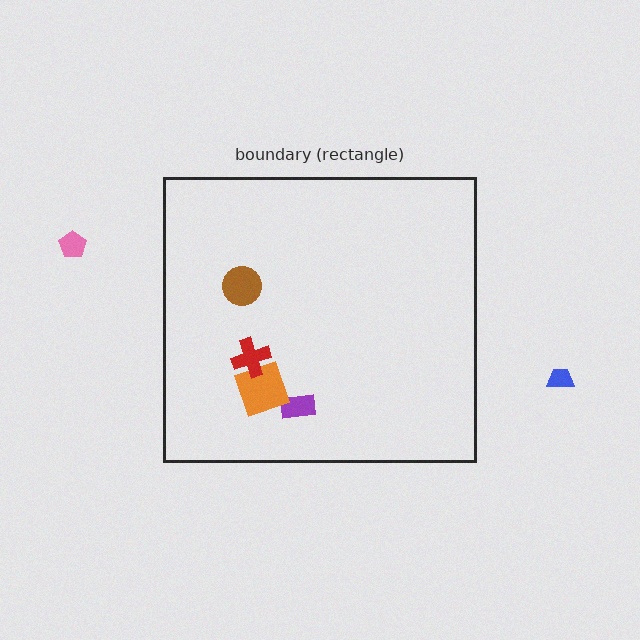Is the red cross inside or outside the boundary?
Inside.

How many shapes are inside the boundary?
4 inside, 2 outside.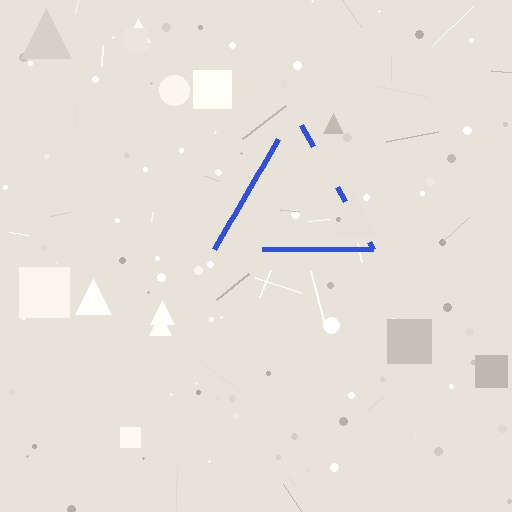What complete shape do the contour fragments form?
The contour fragments form a triangle.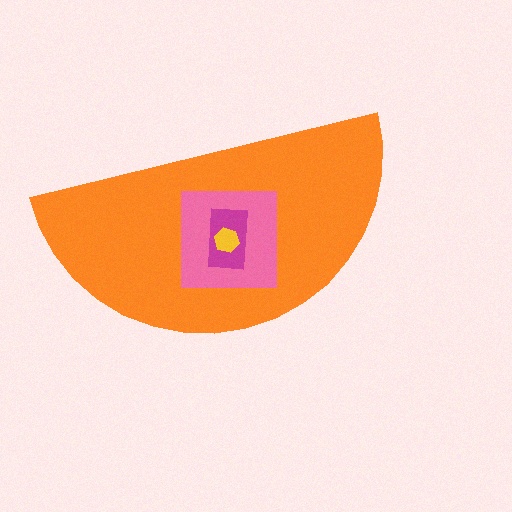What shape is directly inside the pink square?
The magenta rectangle.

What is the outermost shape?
The orange semicircle.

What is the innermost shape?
The yellow hexagon.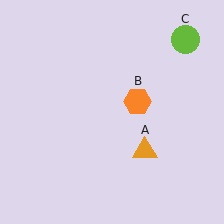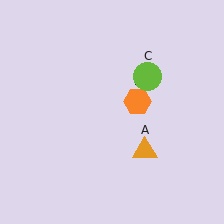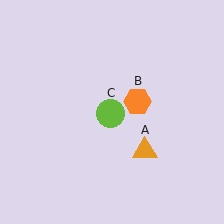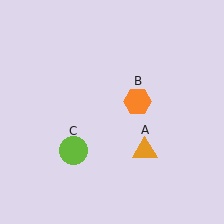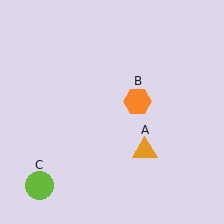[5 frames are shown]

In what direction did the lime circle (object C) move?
The lime circle (object C) moved down and to the left.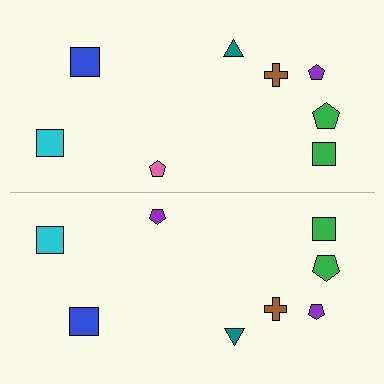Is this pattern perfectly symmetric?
No, the pattern is not perfectly symmetric. The purple pentagon on the bottom side breaks the symmetry — its mirror counterpart is pink.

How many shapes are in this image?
There are 16 shapes in this image.